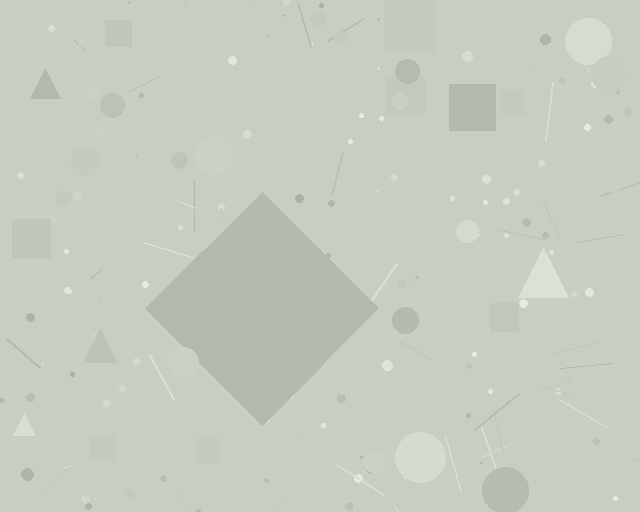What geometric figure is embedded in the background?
A diamond is embedded in the background.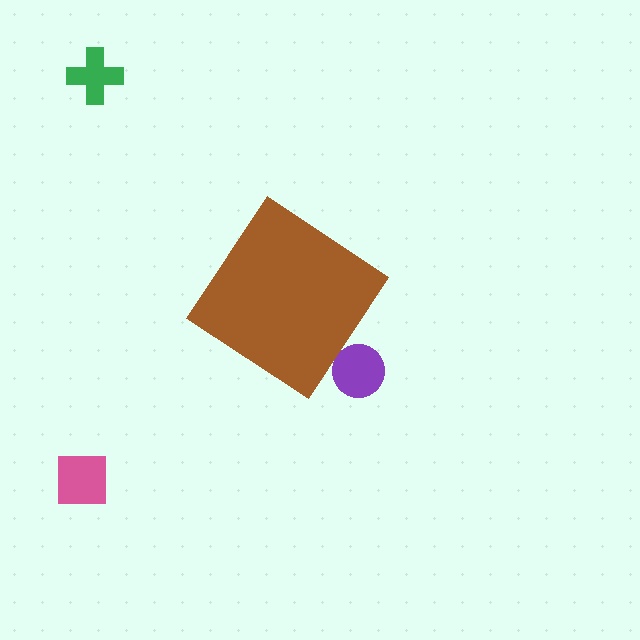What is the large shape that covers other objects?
A brown diamond.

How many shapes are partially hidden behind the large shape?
1 shape is partially hidden.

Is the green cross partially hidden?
No, the green cross is fully visible.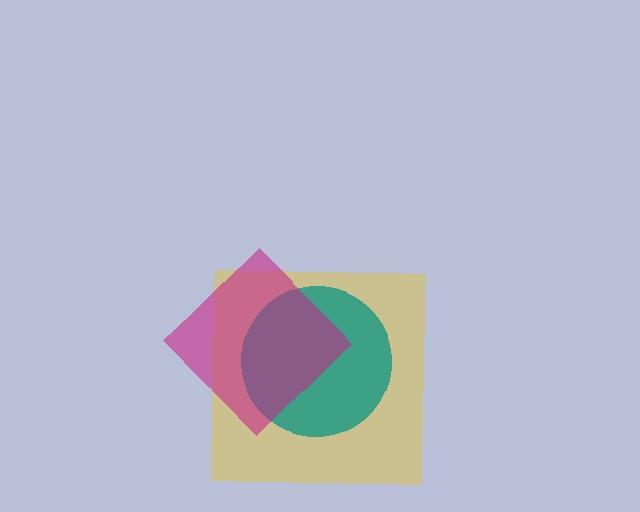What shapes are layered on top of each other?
The layered shapes are: a yellow square, a teal circle, a magenta diamond.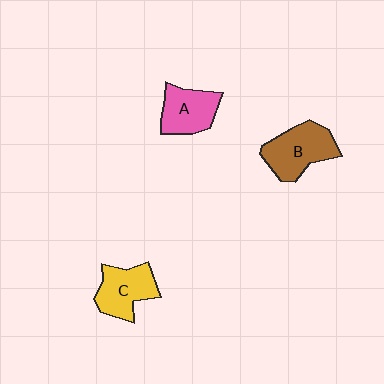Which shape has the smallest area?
Shape A (pink).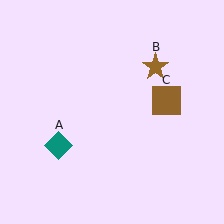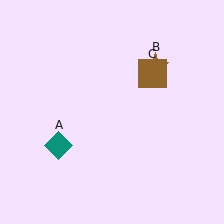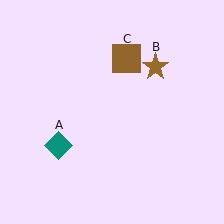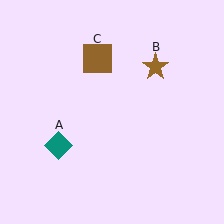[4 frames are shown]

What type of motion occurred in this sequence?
The brown square (object C) rotated counterclockwise around the center of the scene.